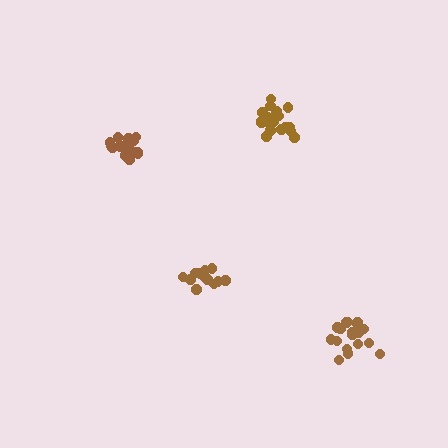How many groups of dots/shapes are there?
There are 4 groups.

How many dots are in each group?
Group 1: 13 dots, Group 2: 19 dots, Group 3: 19 dots, Group 4: 18 dots (69 total).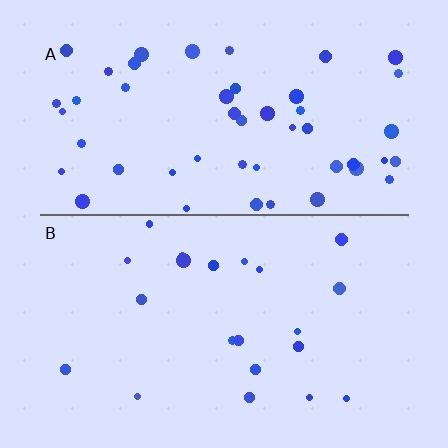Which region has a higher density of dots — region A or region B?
A (the top).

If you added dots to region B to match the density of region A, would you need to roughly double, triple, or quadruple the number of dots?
Approximately double.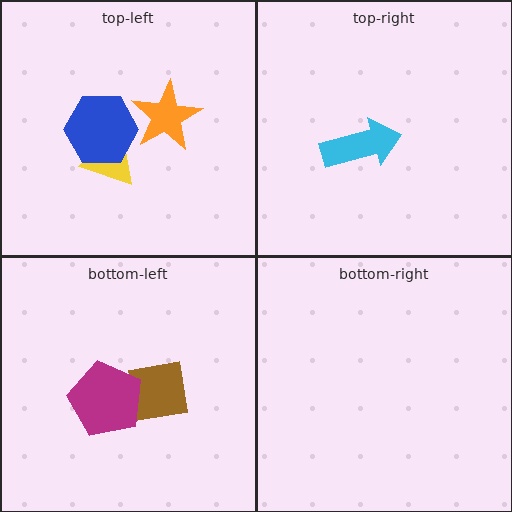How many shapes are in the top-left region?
3.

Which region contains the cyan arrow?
The top-right region.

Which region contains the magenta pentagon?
The bottom-left region.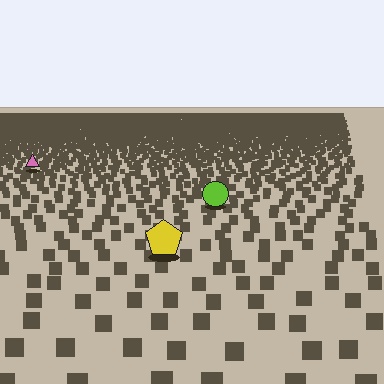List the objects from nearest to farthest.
From nearest to farthest: the yellow pentagon, the lime circle, the pink triangle.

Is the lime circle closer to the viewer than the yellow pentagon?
No. The yellow pentagon is closer — you can tell from the texture gradient: the ground texture is coarser near it.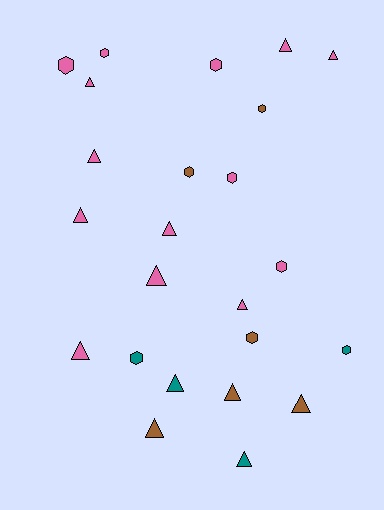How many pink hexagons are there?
There are 5 pink hexagons.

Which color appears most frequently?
Pink, with 14 objects.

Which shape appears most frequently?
Triangle, with 14 objects.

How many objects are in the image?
There are 24 objects.